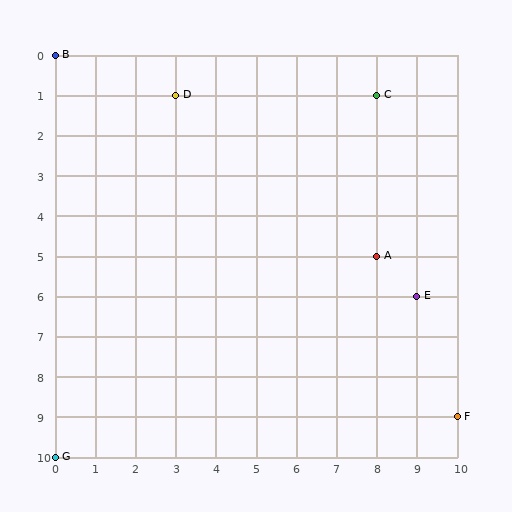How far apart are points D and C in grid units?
Points D and C are 5 columns apart.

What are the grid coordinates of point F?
Point F is at grid coordinates (10, 9).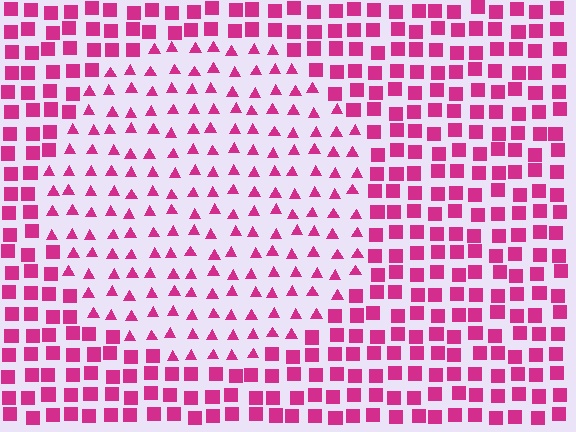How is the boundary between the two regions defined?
The boundary is defined by a change in element shape: triangles inside vs. squares outside. All elements share the same color and spacing.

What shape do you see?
I see a circle.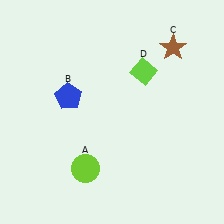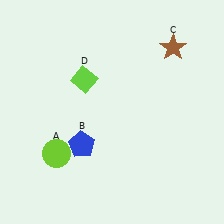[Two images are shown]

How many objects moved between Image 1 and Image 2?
3 objects moved between the two images.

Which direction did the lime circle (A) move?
The lime circle (A) moved left.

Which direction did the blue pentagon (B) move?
The blue pentagon (B) moved down.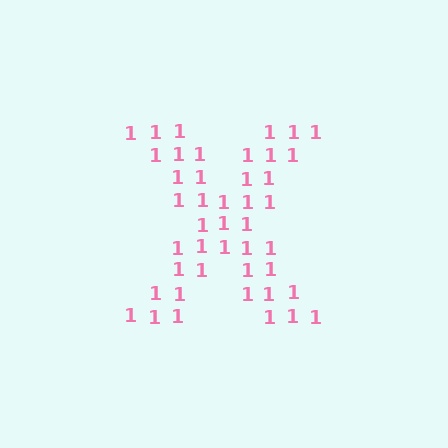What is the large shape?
The large shape is the letter X.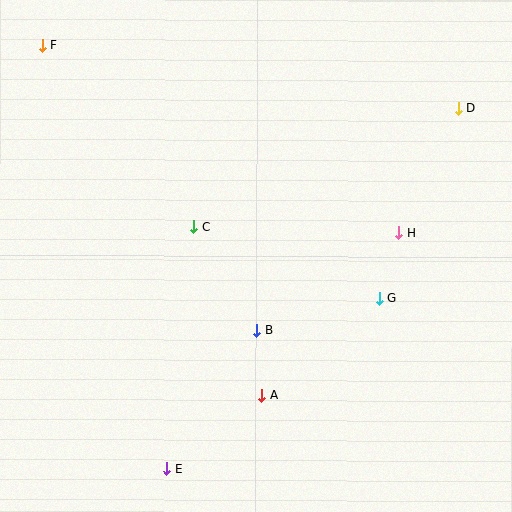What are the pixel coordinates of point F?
Point F is at (43, 45).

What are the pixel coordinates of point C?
Point C is at (194, 226).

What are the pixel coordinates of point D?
Point D is at (458, 108).